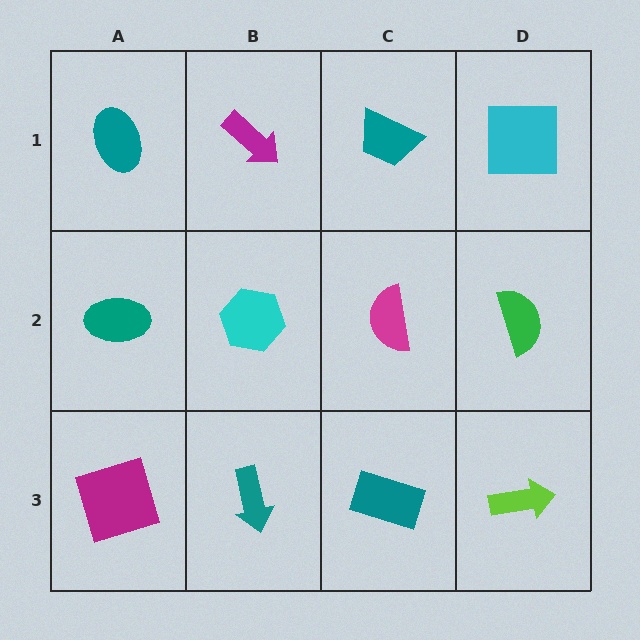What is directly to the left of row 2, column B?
A teal ellipse.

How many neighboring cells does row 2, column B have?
4.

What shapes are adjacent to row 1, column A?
A teal ellipse (row 2, column A), a magenta arrow (row 1, column B).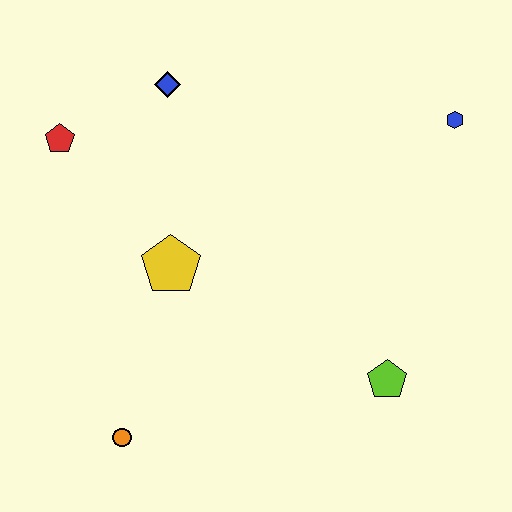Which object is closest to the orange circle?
The yellow pentagon is closest to the orange circle.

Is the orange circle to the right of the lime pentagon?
No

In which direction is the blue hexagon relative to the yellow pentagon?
The blue hexagon is to the right of the yellow pentagon.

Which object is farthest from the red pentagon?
The lime pentagon is farthest from the red pentagon.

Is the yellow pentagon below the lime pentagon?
No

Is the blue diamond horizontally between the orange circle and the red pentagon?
No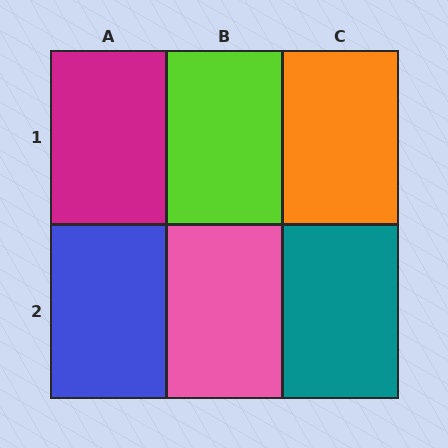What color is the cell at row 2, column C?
Teal.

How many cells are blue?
1 cell is blue.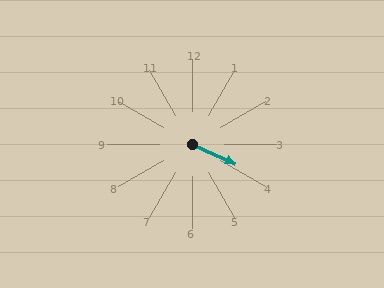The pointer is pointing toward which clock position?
Roughly 4 o'clock.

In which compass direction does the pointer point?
Southeast.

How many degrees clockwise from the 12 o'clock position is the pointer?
Approximately 114 degrees.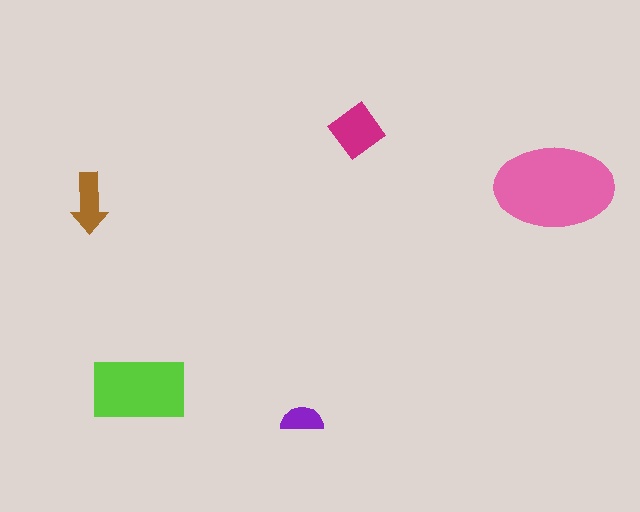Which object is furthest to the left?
The brown arrow is leftmost.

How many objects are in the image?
There are 5 objects in the image.